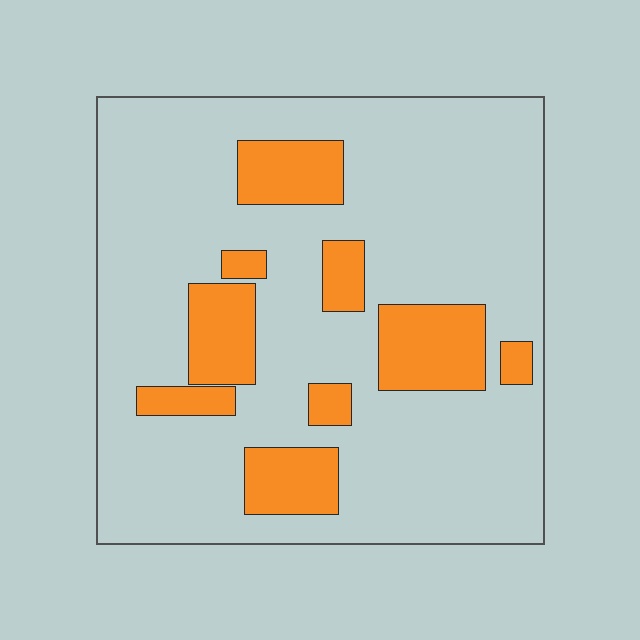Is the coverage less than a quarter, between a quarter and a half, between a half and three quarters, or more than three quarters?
Less than a quarter.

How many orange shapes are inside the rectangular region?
9.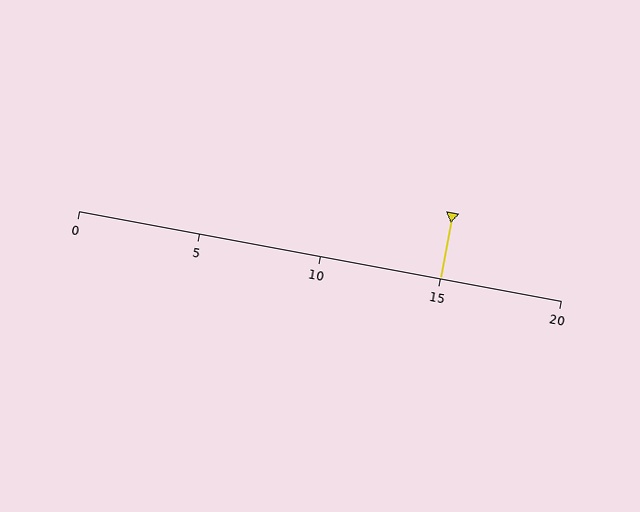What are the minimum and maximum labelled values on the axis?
The axis runs from 0 to 20.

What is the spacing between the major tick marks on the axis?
The major ticks are spaced 5 apart.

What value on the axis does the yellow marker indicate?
The marker indicates approximately 15.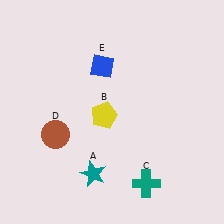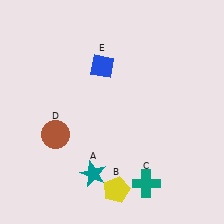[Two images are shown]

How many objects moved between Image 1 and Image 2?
1 object moved between the two images.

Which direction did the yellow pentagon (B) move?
The yellow pentagon (B) moved down.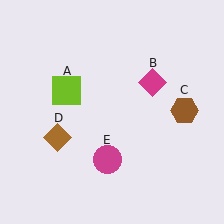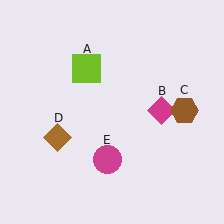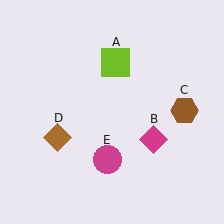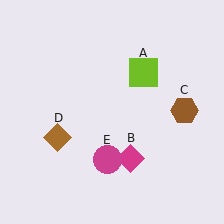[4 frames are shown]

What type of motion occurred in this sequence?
The lime square (object A), magenta diamond (object B) rotated clockwise around the center of the scene.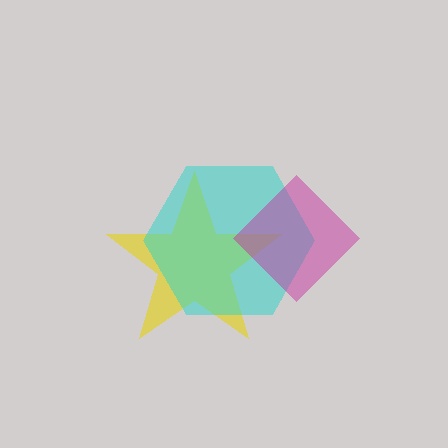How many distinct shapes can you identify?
There are 3 distinct shapes: a yellow star, a cyan hexagon, a magenta diamond.